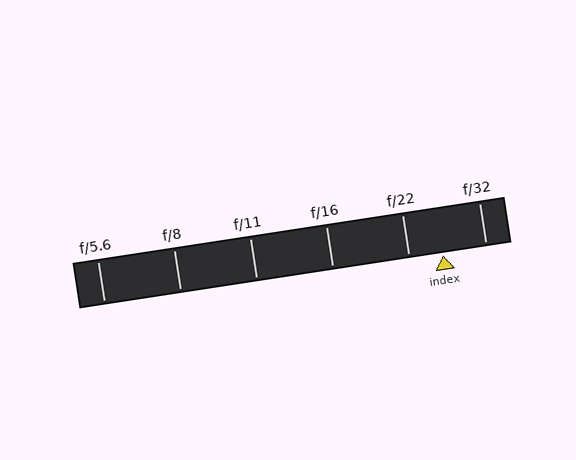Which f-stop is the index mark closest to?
The index mark is closest to f/22.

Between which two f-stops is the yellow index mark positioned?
The index mark is between f/22 and f/32.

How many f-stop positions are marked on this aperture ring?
There are 6 f-stop positions marked.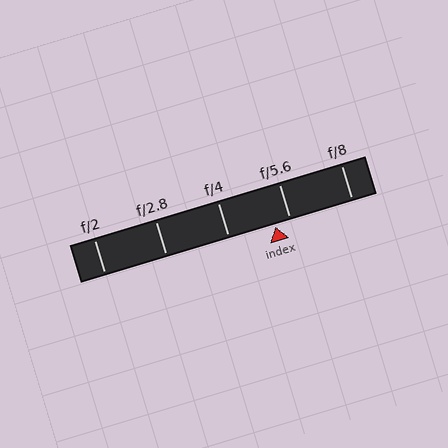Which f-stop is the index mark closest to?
The index mark is closest to f/5.6.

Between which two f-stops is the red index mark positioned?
The index mark is between f/4 and f/5.6.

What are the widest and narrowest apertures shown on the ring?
The widest aperture shown is f/2 and the narrowest is f/8.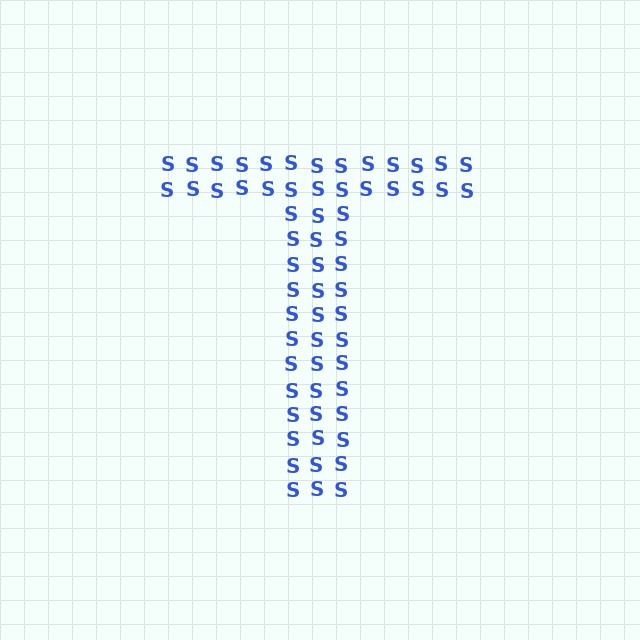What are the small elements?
The small elements are letter S's.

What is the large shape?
The large shape is the letter T.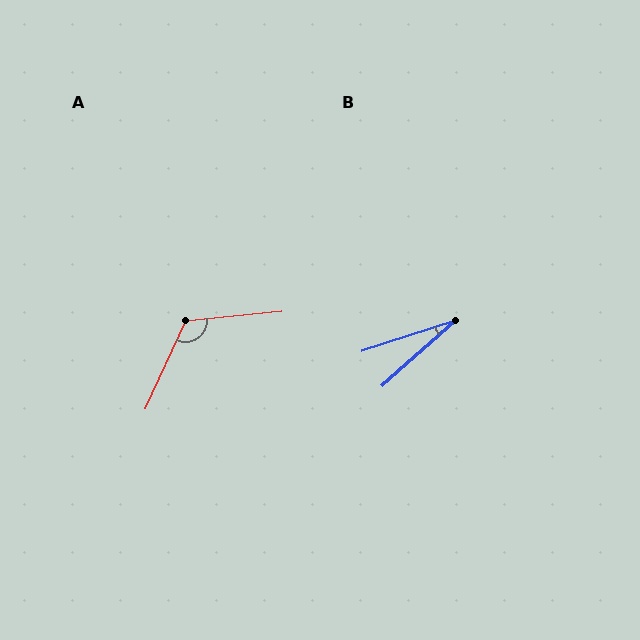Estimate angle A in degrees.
Approximately 120 degrees.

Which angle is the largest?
A, at approximately 120 degrees.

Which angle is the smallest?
B, at approximately 24 degrees.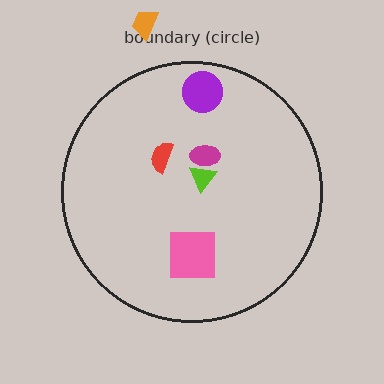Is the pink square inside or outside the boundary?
Inside.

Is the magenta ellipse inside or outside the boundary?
Inside.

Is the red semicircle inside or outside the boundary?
Inside.